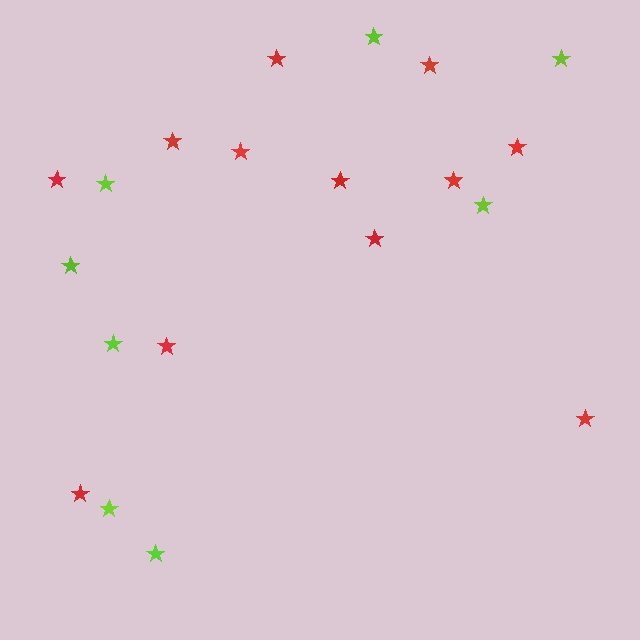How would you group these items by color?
There are 2 groups: one group of red stars (12) and one group of lime stars (8).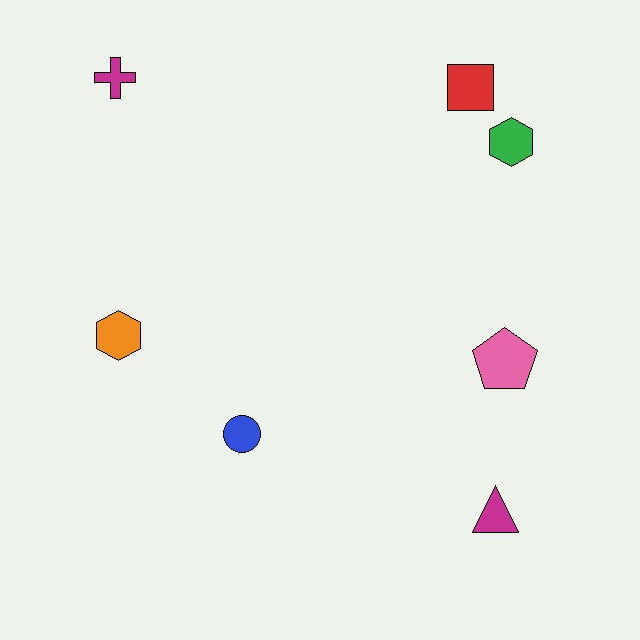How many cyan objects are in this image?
There are no cyan objects.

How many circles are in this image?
There is 1 circle.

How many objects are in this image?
There are 7 objects.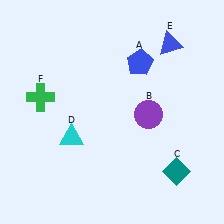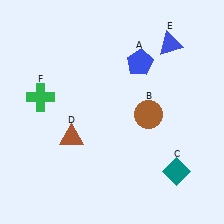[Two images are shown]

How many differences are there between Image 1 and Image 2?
There are 2 differences between the two images.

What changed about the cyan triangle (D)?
In Image 1, D is cyan. In Image 2, it changed to brown.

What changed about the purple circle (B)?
In Image 1, B is purple. In Image 2, it changed to brown.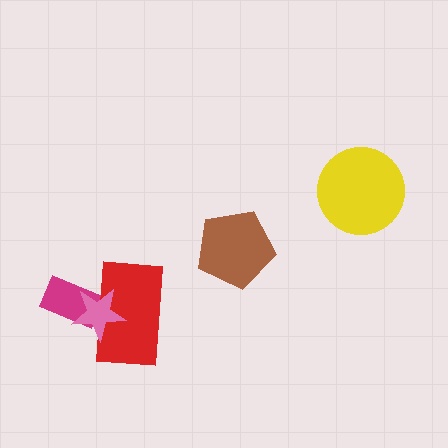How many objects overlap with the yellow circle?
0 objects overlap with the yellow circle.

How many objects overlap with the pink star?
2 objects overlap with the pink star.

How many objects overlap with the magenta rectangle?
2 objects overlap with the magenta rectangle.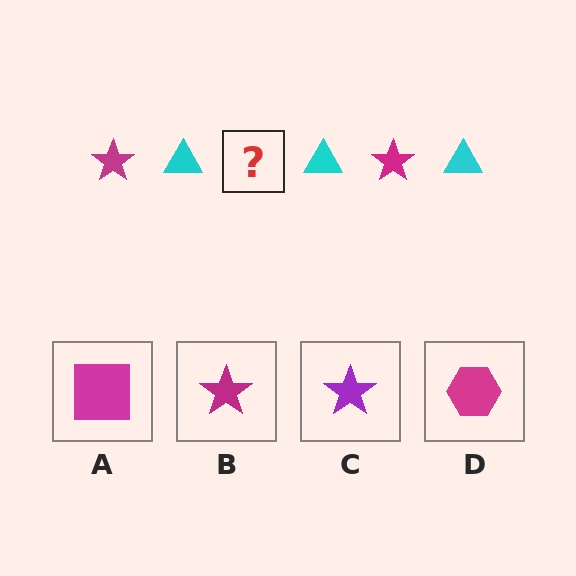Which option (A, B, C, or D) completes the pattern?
B.